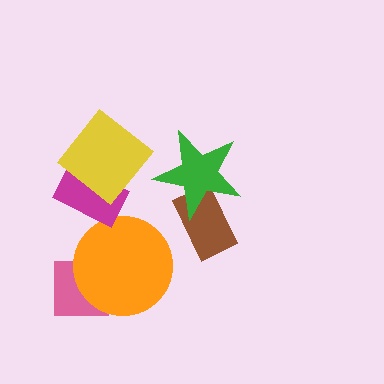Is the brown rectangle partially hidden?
Yes, it is partially covered by another shape.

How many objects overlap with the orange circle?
1 object overlaps with the orange circle.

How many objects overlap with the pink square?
1 object overlaps with the pink square.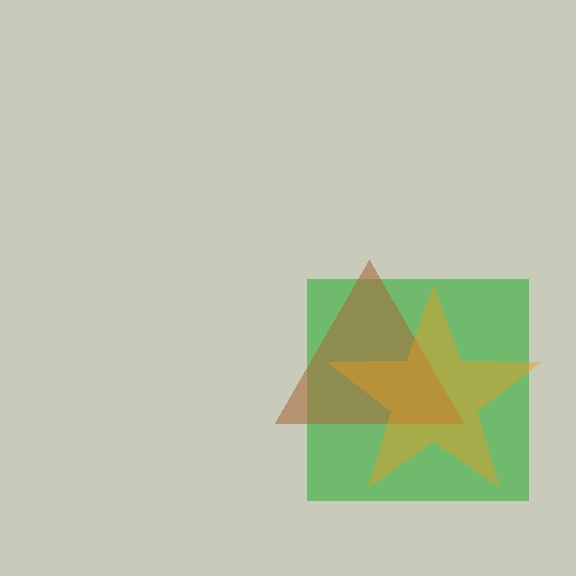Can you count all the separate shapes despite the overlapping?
Yes, there are 3 separate shapes.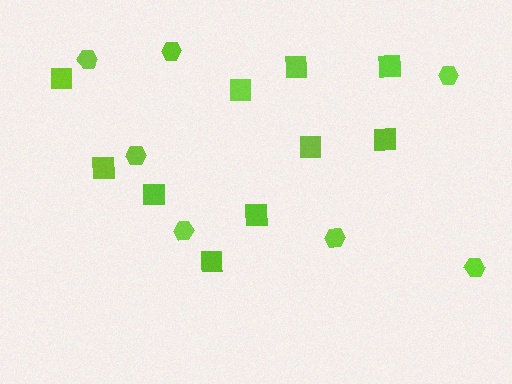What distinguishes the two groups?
There are 2 groups: one group of hexagons (7) and one group of squares (10).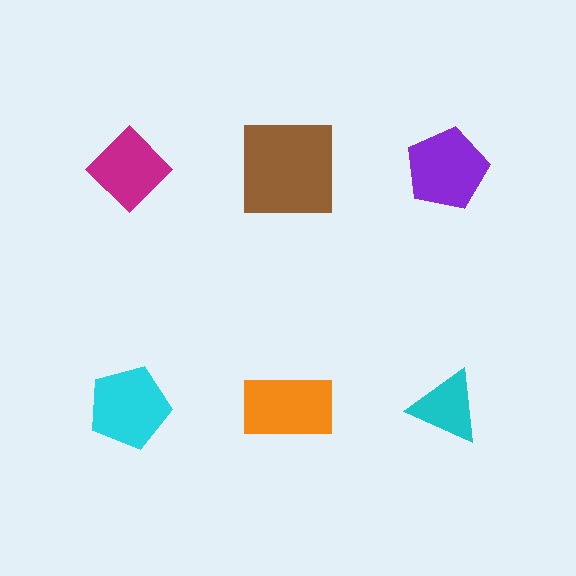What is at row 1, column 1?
A magenta diamond.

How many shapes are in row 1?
3 shapes.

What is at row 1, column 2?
A brown square.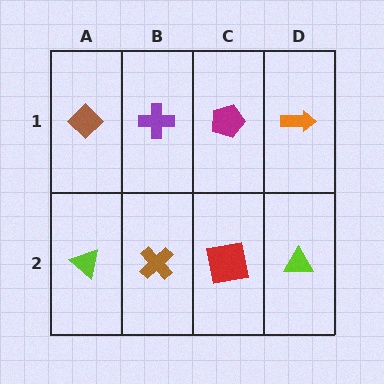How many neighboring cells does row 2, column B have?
3.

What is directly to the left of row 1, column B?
A brown diamond.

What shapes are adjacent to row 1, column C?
A red square (row 2, column C), a purple cross (row 1, column B), an orange arrow (row 1, column D).